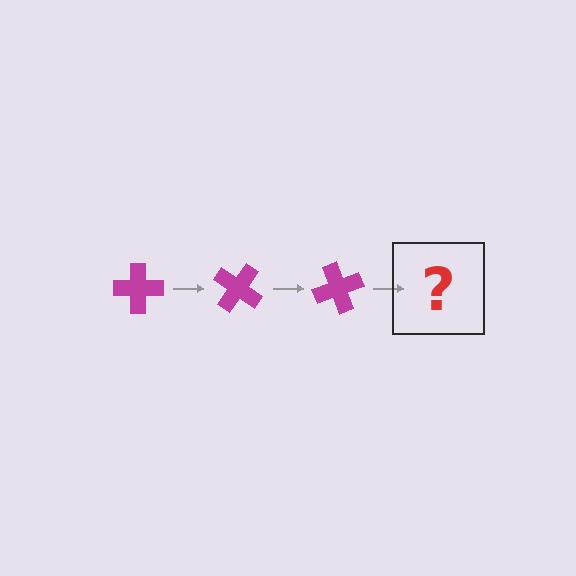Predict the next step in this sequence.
The next step is a magenta cross rotated 105 degrees.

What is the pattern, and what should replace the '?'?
The pattern is that the cross rotates 35 degrees each step. The '?' should be a magenta cross rotated 105 degrees.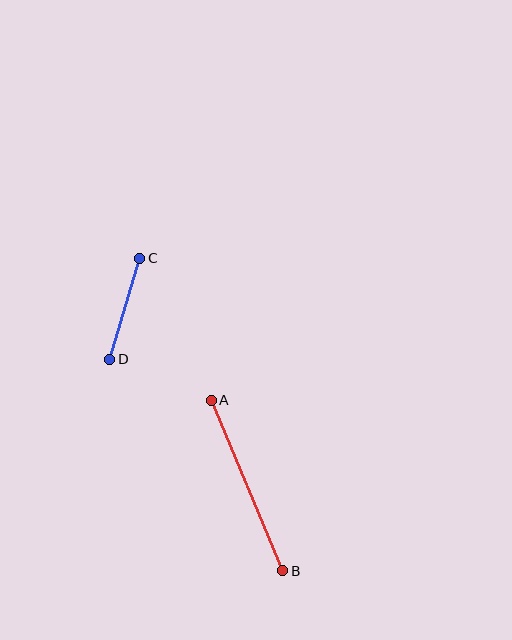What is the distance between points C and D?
The distance is approximately 105 pixels.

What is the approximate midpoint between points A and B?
The midpoint is at approximately (247, 485) pixels.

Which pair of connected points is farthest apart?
Points A and B are farthest apart.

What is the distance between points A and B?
The distance is approximately 185 pixels.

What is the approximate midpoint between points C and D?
The midpoint is at approximately (125, 309) pixels.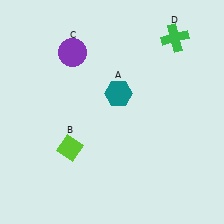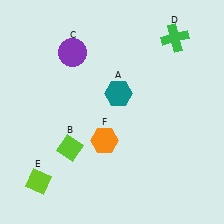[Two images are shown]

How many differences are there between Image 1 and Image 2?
There are 2 differences between the two images.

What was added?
A lime diamond (E), an orange hexagon (F) were added in Image 2.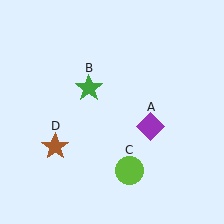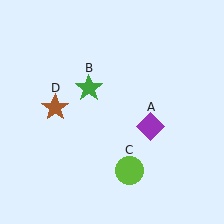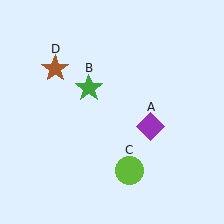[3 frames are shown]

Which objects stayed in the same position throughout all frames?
Purple diamond (object A) and green star (object B) and lime circle (object C) remained stationary.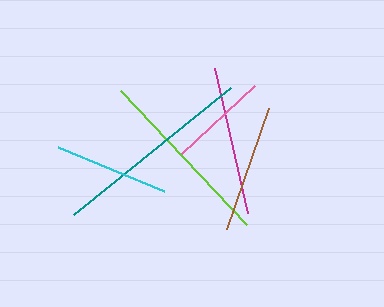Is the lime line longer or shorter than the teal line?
The teal line is longer than the lime line.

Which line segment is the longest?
The teal line is the longest at approximately 202 pixels.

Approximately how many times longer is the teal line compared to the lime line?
The teal line is approximately 1.1 times the length of the lime line.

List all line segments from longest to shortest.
From longest to shortest: teal, lime, magenta, brown, cyan, pink.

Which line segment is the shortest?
The pink line is the shortest at approximately 100 pixels.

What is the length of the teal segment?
The teal segment is approximately 202 pixels long.